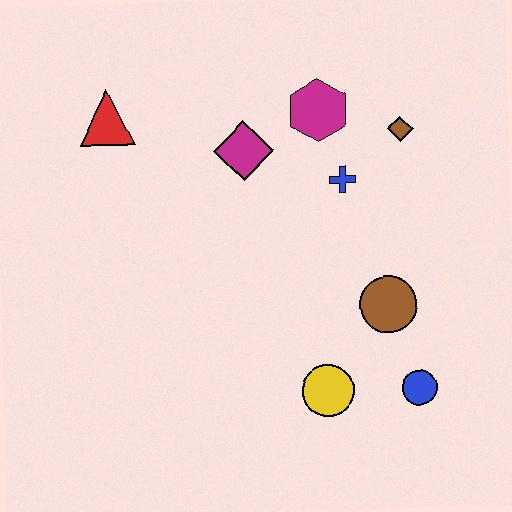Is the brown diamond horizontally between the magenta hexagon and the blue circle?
Yes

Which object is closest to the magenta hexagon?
The blue cross is closest to the magenta hexagon.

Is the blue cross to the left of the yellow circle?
No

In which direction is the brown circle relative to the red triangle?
The brown circle is to the right of the red triangle.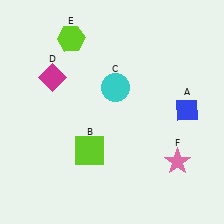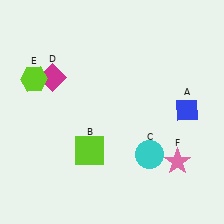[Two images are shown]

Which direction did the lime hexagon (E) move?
The lime hexagon (E) moved down.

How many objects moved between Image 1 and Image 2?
2 objects moved between the two images.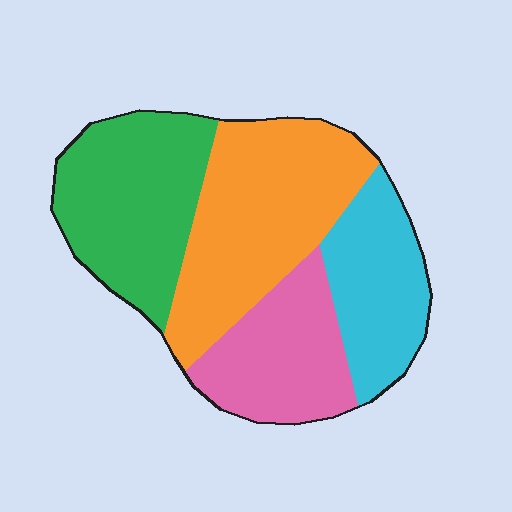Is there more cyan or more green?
Green.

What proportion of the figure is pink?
Pink covers roughly 20% of the figure.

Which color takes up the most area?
Orange, at roughly 35%.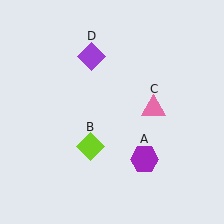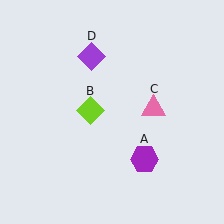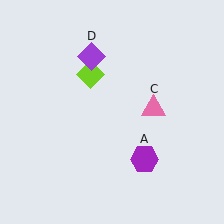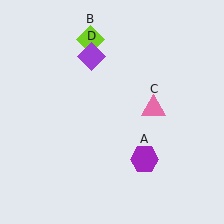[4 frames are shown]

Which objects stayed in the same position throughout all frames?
Purple hexagon (object A) and pink triangle (object C) and purple diamond (object D) remained stationary.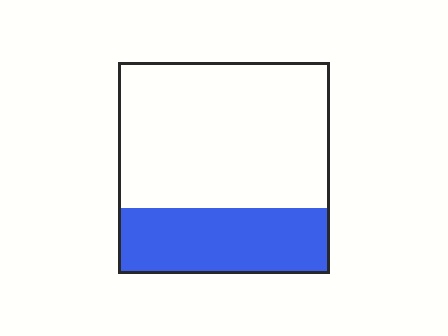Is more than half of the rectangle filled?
No.